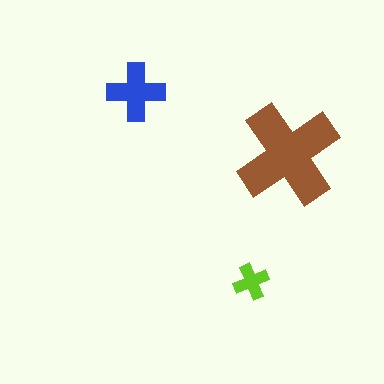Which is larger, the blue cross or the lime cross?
The blue one.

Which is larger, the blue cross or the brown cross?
The brown one.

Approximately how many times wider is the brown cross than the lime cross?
About 3 times wider.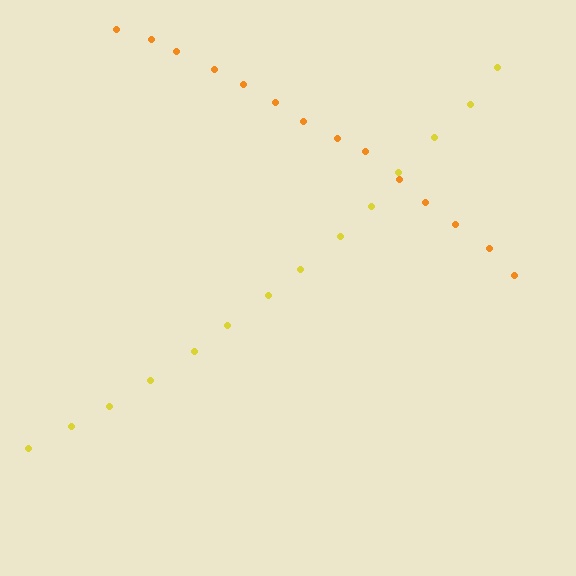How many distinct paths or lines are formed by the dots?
There are 2 distinct paths.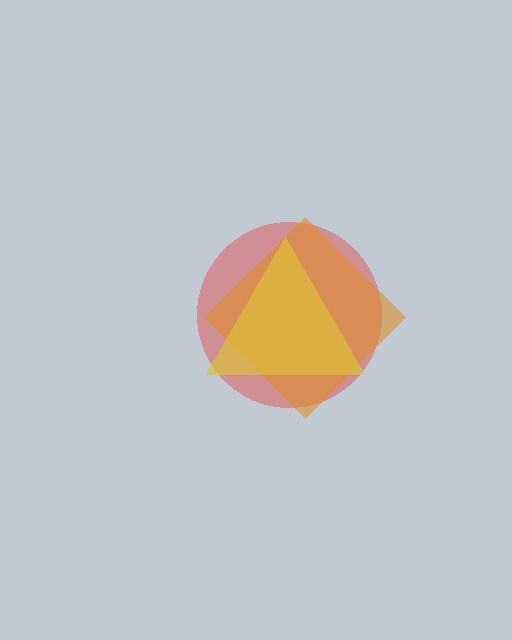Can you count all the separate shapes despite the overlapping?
Yes, there are 3 separate shapes.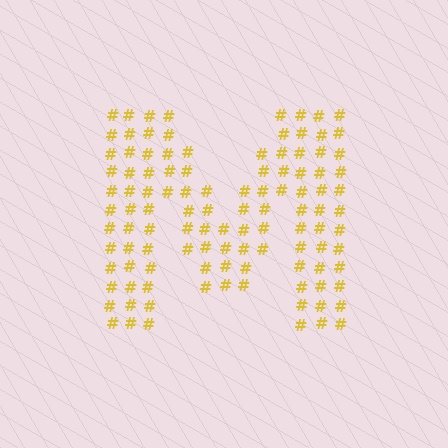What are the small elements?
The small elements are hash symbols.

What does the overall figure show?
The overall figure shows the letter M.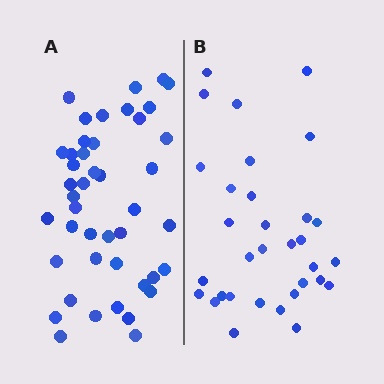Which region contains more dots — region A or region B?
Region A (the left region) has more dots.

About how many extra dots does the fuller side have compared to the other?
Region A has roughly 12 or so more dots than region B.